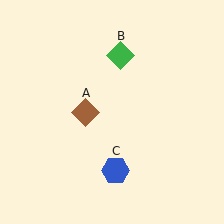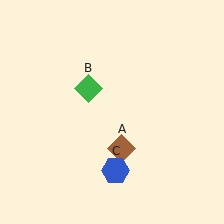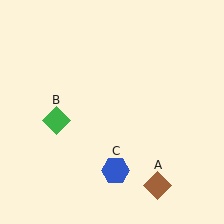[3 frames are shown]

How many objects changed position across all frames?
2 objects changed position: brown diamond (object A), green diamond (object B).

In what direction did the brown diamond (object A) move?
The brown diamond (object A) moved down and to the right.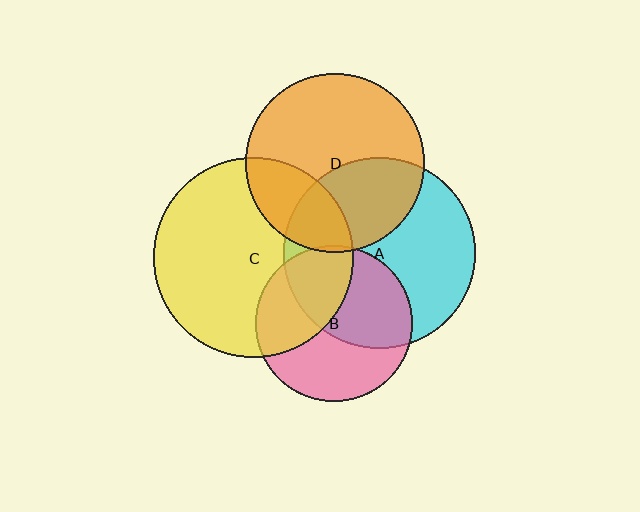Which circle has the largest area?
Circle C (yellow).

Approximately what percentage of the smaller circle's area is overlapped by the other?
Approximately 35%.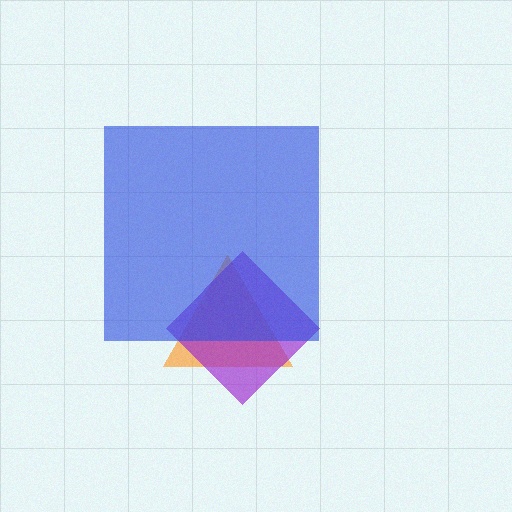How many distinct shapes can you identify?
There are 3 distinct shapes: an orange triangle, a purple diamond, a blue square.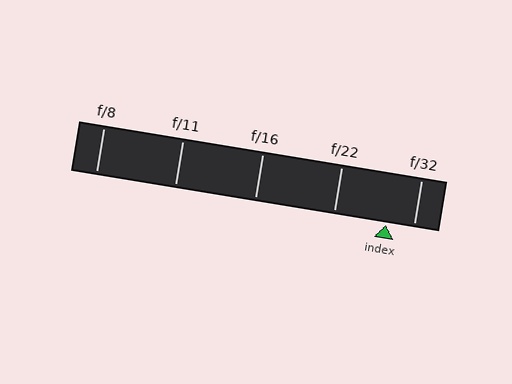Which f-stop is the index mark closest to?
The index mark is closest to f/32.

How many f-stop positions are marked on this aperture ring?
There are 5 f-stop positions marked.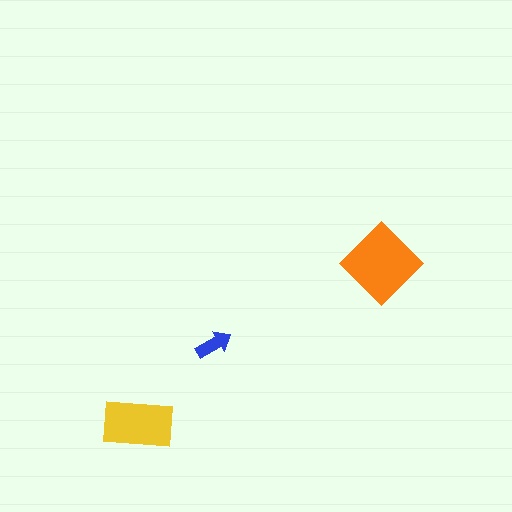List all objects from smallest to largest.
The blue arrow, the yellow rectangle, the orange diamond.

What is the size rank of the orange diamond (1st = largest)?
1st.